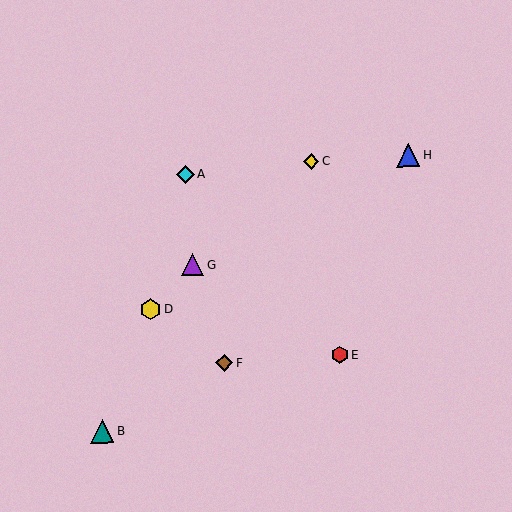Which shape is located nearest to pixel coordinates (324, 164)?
The yellow diamond (labeled C) at (311, 161) is nearest to that location.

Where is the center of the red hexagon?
The center of the red hexagon is at (340, 354).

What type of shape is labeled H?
Shape H is a blue triangle.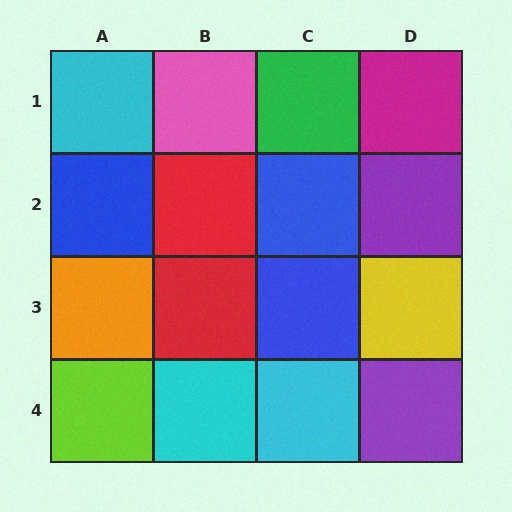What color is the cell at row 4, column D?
Purple.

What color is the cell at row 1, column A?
Cyan.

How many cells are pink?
1 cell is pink.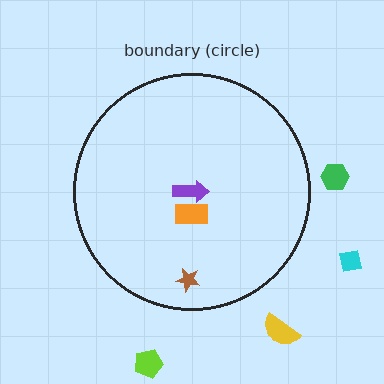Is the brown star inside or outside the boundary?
Inside.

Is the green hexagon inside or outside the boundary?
Outside.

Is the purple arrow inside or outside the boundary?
Inside.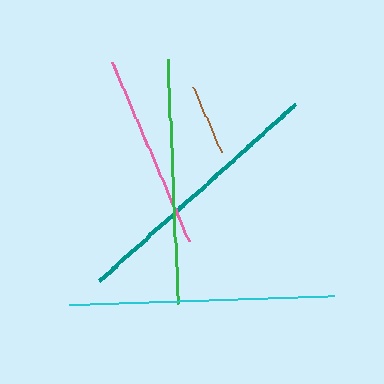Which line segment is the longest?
The cyan line is the longest at approximately 265 pixels.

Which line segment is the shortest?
The brown line is the shortest at approximately 70 pixels.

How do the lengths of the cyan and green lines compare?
The cyan and green lines are approximately the same length.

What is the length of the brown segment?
The brown segment is approximately 70 pixels long.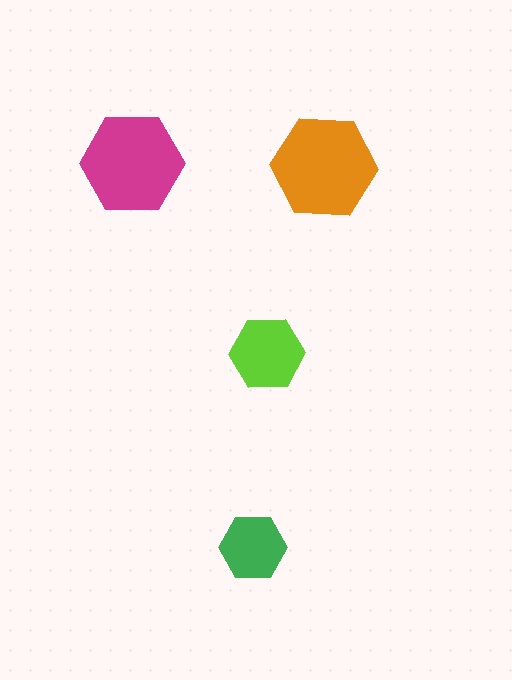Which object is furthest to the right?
The orange hexagon is rightmost.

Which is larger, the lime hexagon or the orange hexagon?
The orange one.